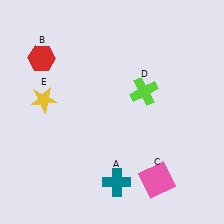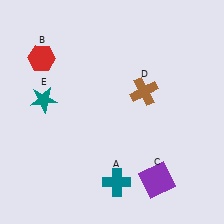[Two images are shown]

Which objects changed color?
C changed from pink to purple. D changed from lime to brown. E changed from yellow to teal.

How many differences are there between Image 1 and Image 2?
There are 3 differences between the two images.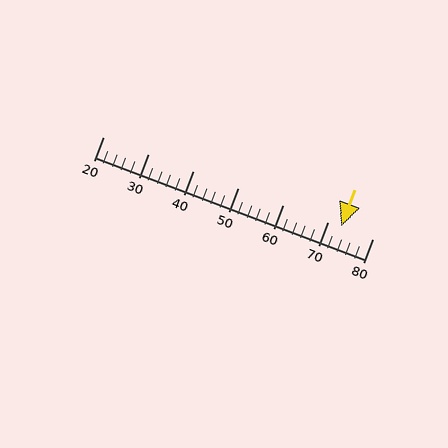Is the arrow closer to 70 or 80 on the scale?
The arrow is closer to 70.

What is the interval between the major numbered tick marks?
The major tick marks are spaced 10 units apart.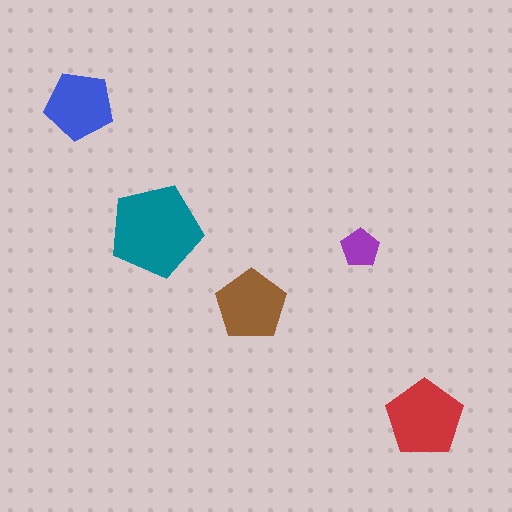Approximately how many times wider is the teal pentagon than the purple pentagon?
About 2.5 times wider.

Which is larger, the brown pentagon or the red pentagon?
The red one.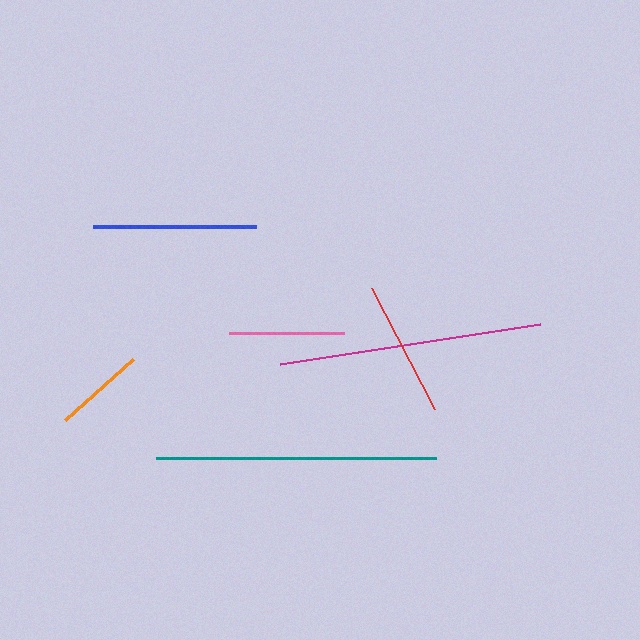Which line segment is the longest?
The teal line is the longest at approximately 279 pixels.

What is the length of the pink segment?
The pink segment is approximately 114 pixels long.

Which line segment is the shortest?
The orange line is the shortest at approximately 91 pixels.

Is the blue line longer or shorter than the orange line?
The blue line is longer than the orange line.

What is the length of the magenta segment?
The magenta segment is approximately 264 pixels long.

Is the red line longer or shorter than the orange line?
The red line is longer than the orange line.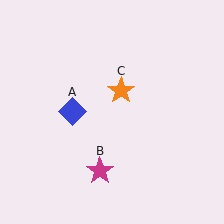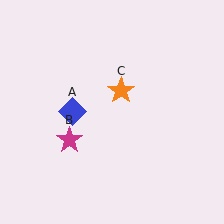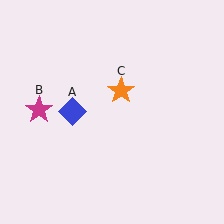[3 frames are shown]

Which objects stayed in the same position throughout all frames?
Blue diamond (object A) and orange star (object C) remained stationary.